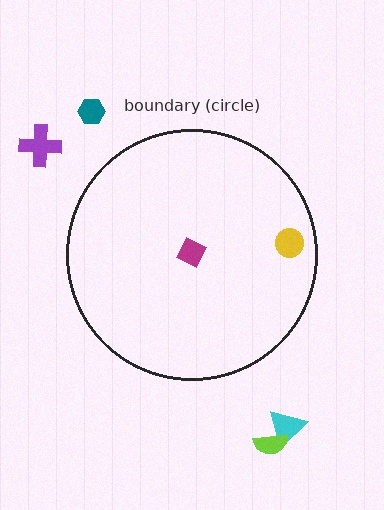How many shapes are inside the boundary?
2 inside, 4 outside.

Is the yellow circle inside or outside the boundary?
Inside.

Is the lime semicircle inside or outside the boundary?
Outside.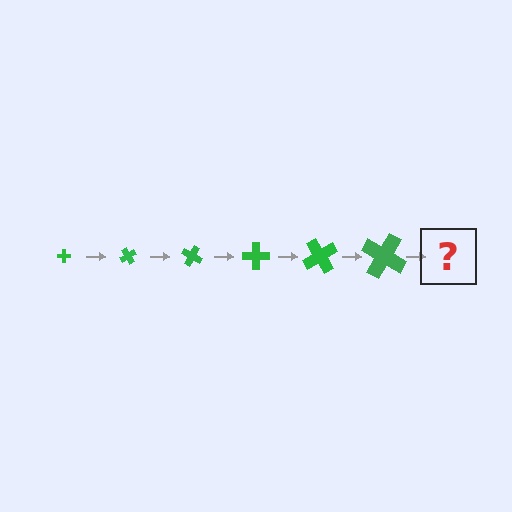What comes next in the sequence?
The next element should be a cross, larger than the previous one and rotated 360 degrees from the start.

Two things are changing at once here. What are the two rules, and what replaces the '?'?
The two rules are that the cross grows larger each step and it rotates 60 degrees each step. The '?' should be a cross, larger than the previous one and rotated 360 degrees from the start.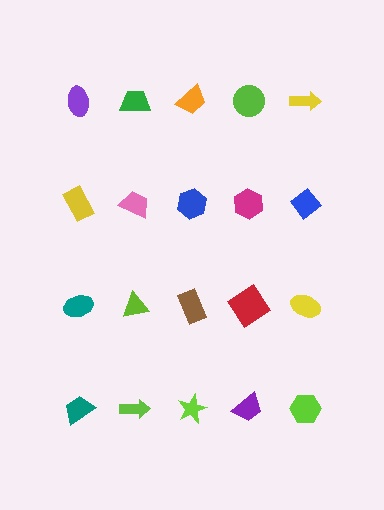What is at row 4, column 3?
A lime star.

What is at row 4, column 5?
A lime hexagon.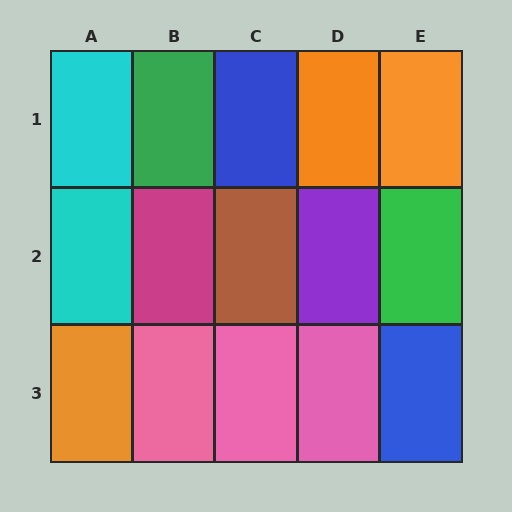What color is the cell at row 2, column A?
Cyan.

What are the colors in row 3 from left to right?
Orange, pink, pink, pink, blue.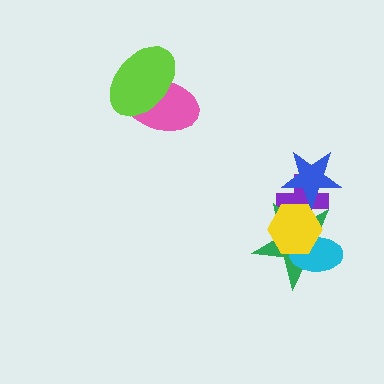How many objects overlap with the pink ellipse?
1 object overlaps with the pink ellipse.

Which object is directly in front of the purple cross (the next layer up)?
The green star is directly in front of the purple cross.